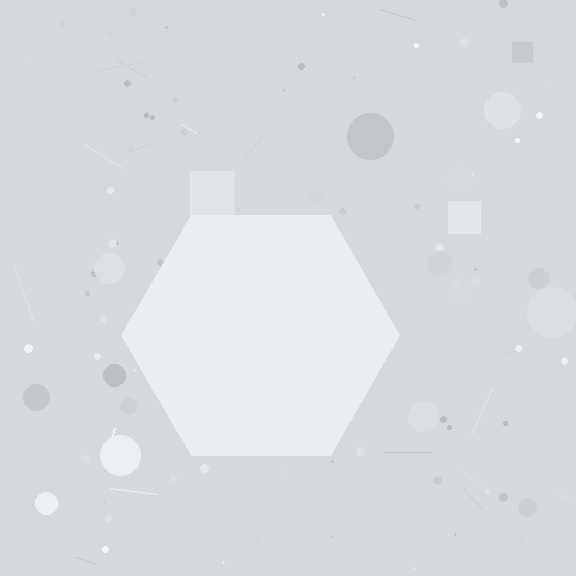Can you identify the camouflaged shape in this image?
The camouflaged shape is a hexagon.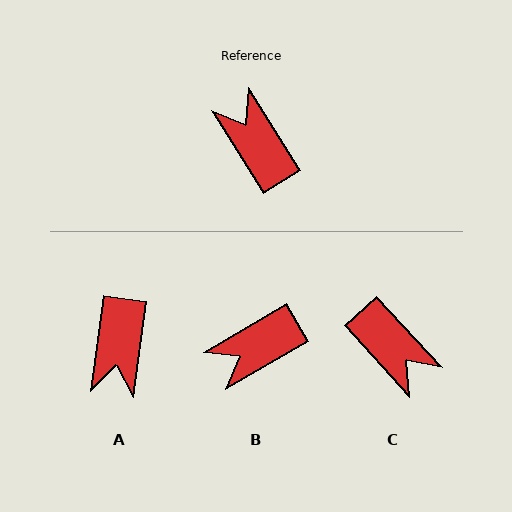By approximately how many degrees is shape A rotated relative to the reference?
Approximately 141 degrees counter-clockwise.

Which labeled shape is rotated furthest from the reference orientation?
C, about 170 degrees away.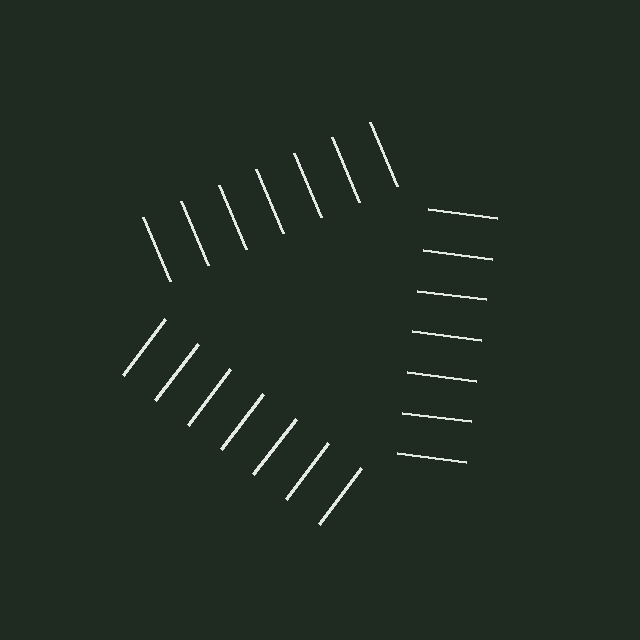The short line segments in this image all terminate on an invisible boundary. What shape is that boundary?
An illusory triangle — the line segments terminate on its edges but no continuous stroke is drawn.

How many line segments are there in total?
21 — 7 along each of the 3 edges.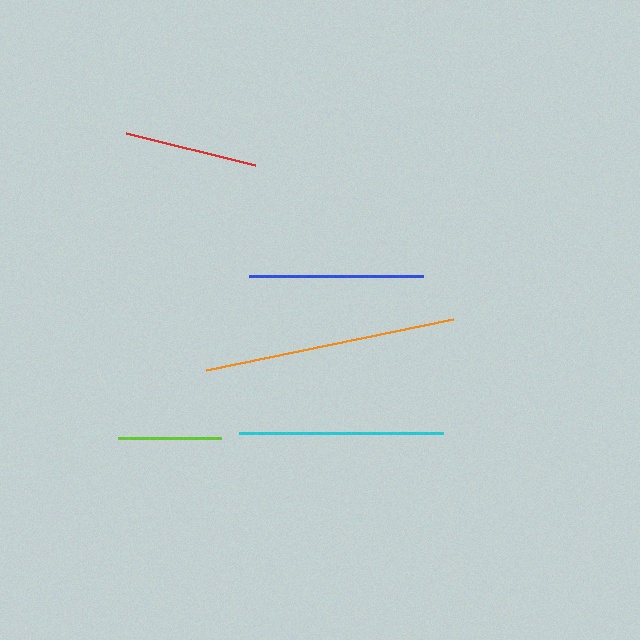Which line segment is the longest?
The orange line is the longest at approximately 252 pixels.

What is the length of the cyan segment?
The cyan segment is approximately 204 pixels long.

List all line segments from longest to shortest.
From longest to shortest: orange, cyan, blue, red, lime.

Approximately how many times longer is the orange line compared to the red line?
The orange line is approximately 1.9 times the length of the red line.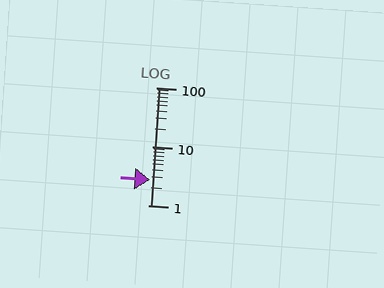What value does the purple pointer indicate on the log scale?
The pointer indicates approximately 2.7.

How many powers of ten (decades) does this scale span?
The scale spans 2 decades, from 1 to 100.